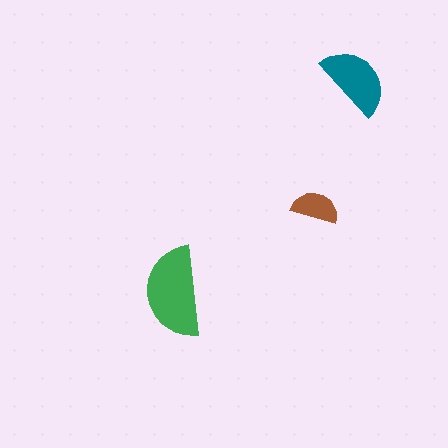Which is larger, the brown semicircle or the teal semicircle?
The teal one.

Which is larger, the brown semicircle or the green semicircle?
The green one.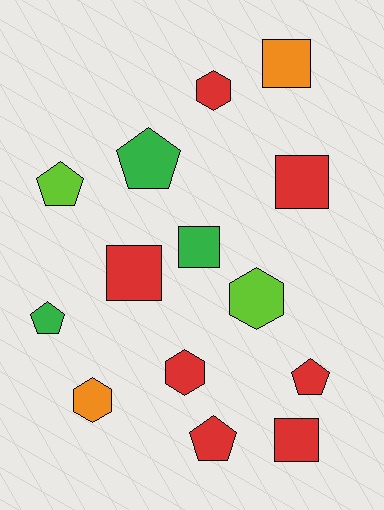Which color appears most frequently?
Red, with 7 objects.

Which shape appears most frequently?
Square, with 5 objects.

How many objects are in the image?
There are 14 objects.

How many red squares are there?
There are 3 red squares.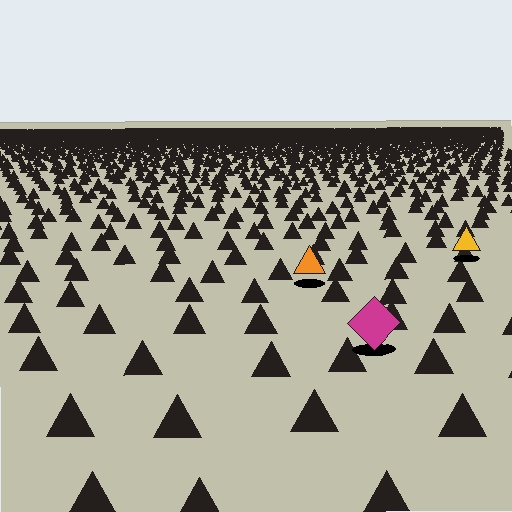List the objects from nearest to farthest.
From nearest to farthest: the magenta diamond, the orange triangle, the yellow triangle.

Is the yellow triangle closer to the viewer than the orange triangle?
No. The orange triangle is closer — you can tell from the texture gradient: the ground texture is coarser near it.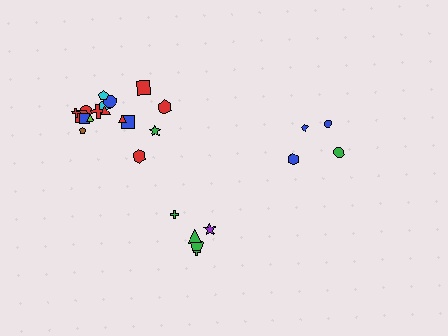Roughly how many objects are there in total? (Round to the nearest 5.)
Roughly 25 objects in total.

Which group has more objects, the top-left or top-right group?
The top-left group.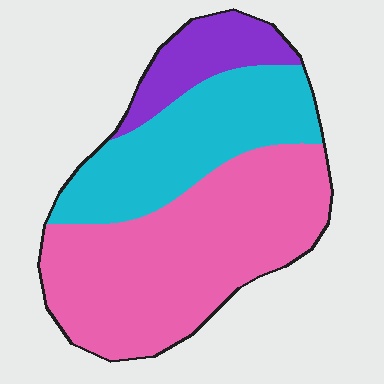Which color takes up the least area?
Purple, at roughly 15%.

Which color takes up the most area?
Pink, at roughly 55%.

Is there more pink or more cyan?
Pink.